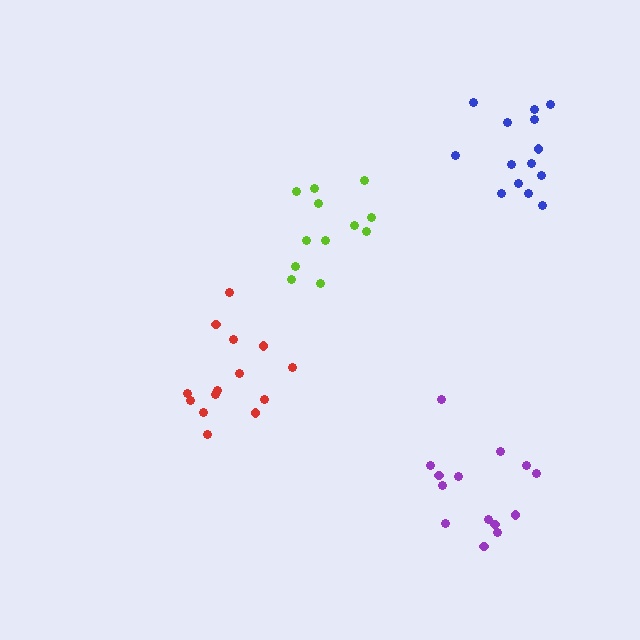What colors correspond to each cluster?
The clusters are colored: blue, red, purple, lime.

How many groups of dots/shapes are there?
There are 4 groups.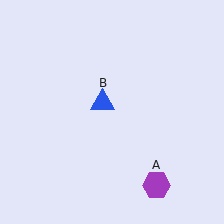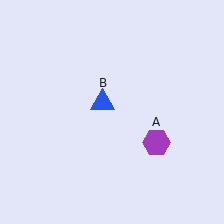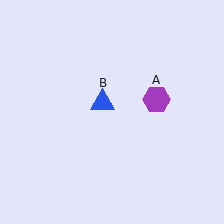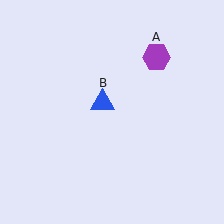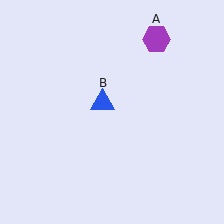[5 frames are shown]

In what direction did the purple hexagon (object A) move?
The purple hexagon (object A) moved up.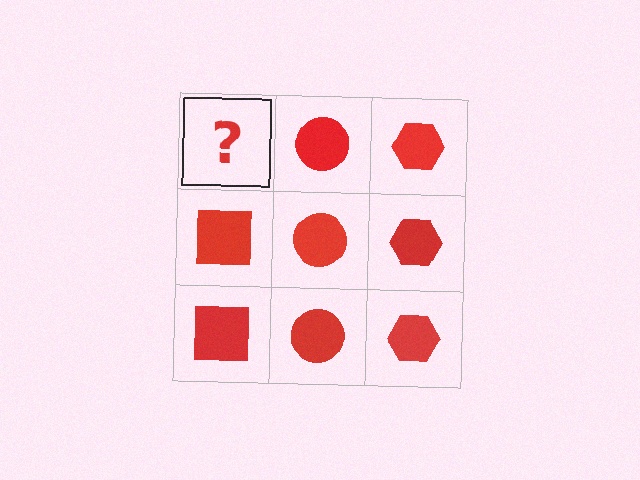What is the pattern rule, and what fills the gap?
The rule is that each column has a consistent shape. The gap should be filled with a red square.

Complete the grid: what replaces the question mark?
The question mark should be replaced with a red square.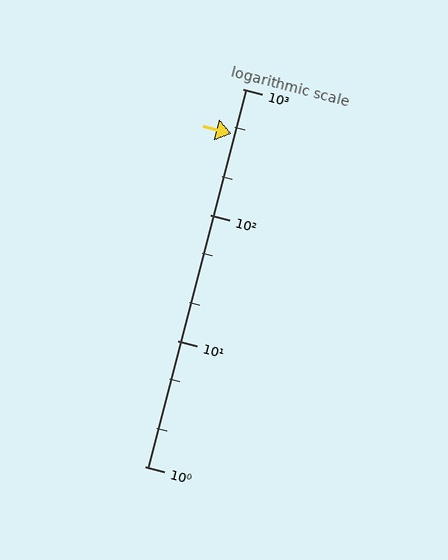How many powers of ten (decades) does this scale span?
The scale spans 3 decades, from 1 to 1000.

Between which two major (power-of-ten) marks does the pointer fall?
The pointer is between 100 and 1000.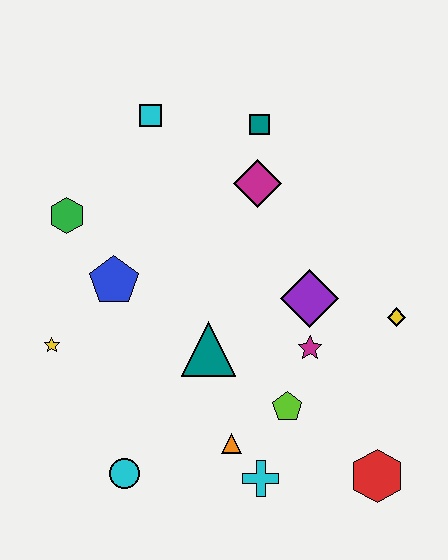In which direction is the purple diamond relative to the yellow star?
The purple diamond is to the right of the yellow star.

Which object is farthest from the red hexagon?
The cyan square is farthest from the red hexagon.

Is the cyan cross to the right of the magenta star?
No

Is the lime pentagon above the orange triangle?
Yes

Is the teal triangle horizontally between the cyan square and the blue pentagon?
No